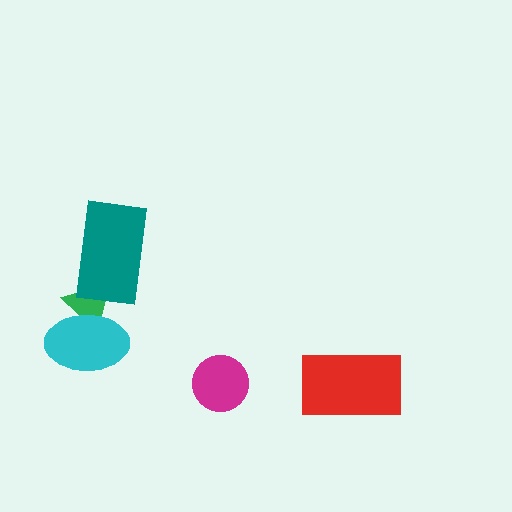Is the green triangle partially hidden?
Yes, it is partially covered by another shape.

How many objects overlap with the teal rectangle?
1 object overlaps with the teal rectangle.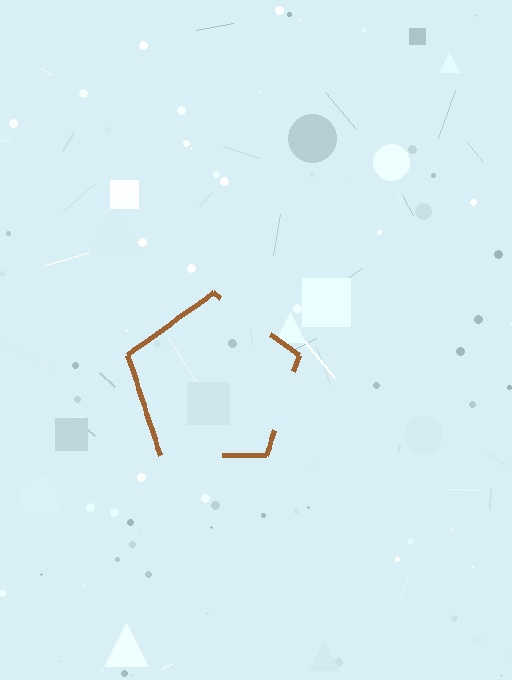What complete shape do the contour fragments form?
The contour fragments form a pentagon.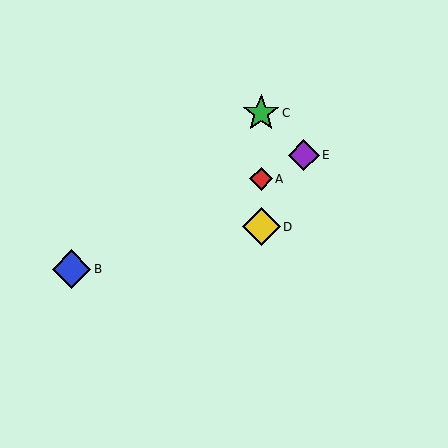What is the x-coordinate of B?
Object B is at x≈72.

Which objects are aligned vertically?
Objects A, C, D are aligned vertically.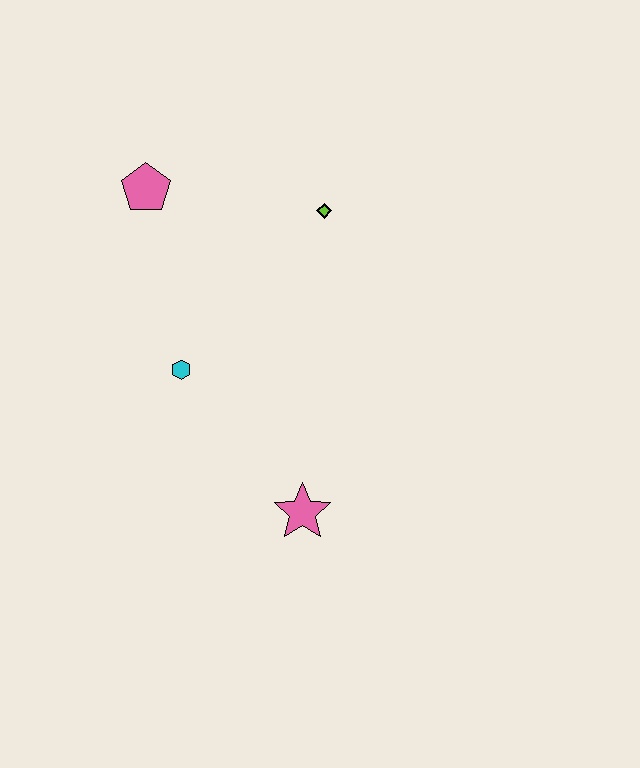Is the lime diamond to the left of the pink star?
No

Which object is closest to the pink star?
The cyan hexagon is closest to the pink star.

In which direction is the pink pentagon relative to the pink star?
The pink pentagon is above the pink star.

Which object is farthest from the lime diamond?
The pink star is farthest from the lime diamond.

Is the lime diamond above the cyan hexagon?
Yes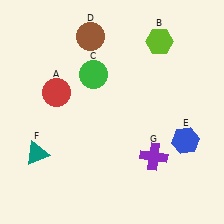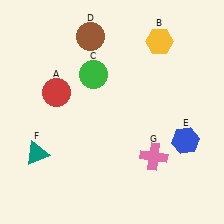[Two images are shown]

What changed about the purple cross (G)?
In Image 1, G is purple. In Image 2, it changed to pink.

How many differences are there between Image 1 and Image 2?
There are 2 differences between the two images.